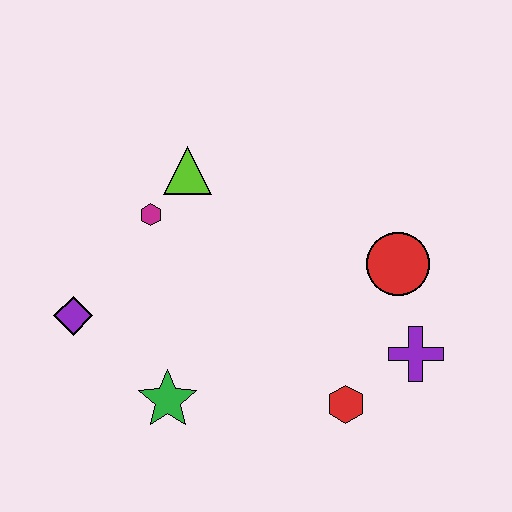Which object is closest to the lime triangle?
The magenta hexagon is closest to the lime triangle.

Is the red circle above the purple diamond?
Yes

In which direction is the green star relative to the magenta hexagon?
The green star is below the magenta hexagon.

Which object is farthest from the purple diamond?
The purple cross is farthest from the purple diamond.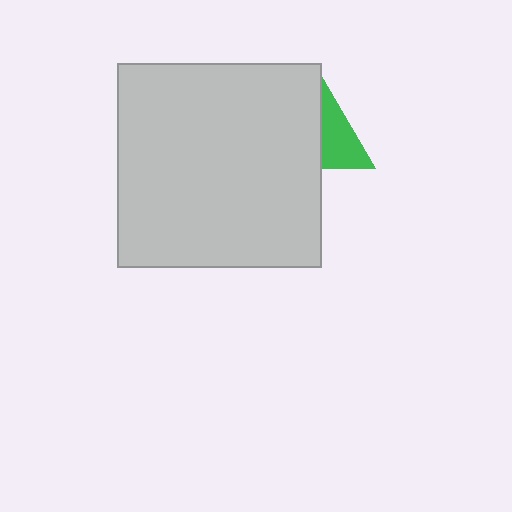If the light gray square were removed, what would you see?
You would see the complete green triangle.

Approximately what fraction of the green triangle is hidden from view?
Roughly 51% of the green triangle is hidden behind the light gray square.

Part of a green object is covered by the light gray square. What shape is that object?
It is a triangle.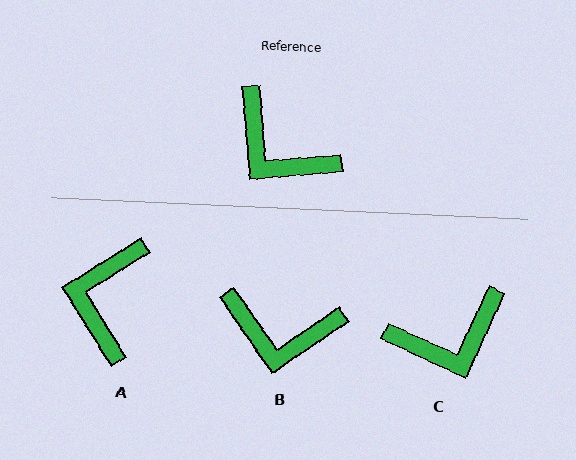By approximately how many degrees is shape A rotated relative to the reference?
Approximately 62 degrees clockwise.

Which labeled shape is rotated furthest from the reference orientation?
A, about 62 degrees away.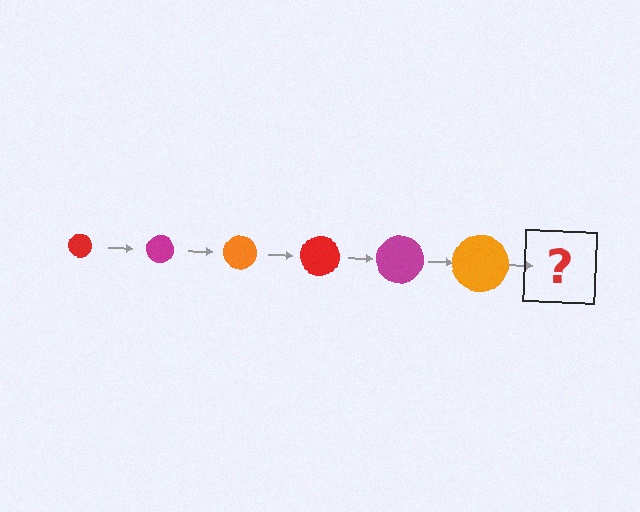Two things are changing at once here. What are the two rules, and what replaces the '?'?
The two rules are that the circle grows larger each step and the color cycles through red, magenta, and orange. The '?' should be a red circle, larger than the previous one.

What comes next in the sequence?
The next element should be a red circle, larger than the previous one.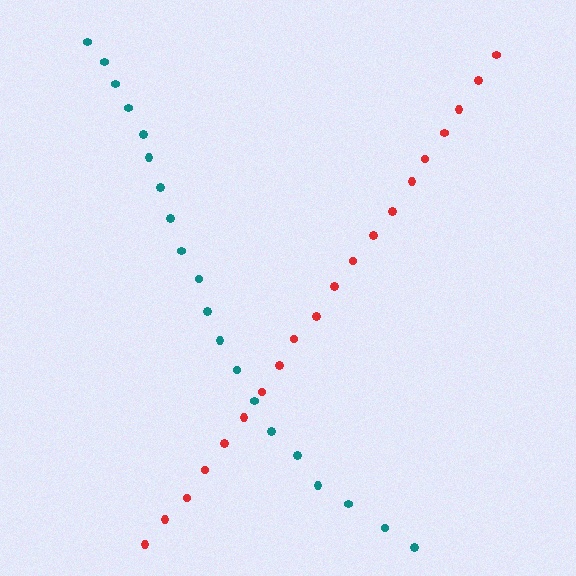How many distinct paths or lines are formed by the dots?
There are 2 distinct paths.